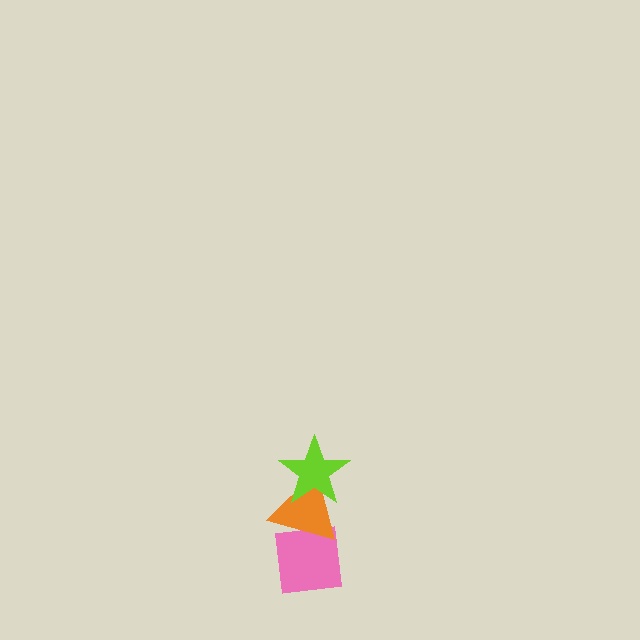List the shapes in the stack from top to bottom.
From top to bottom: the lime star, the orange triangle, the pink square.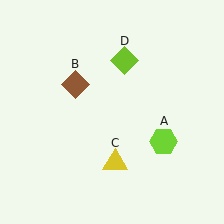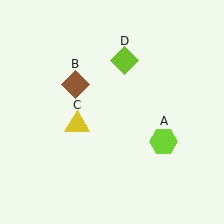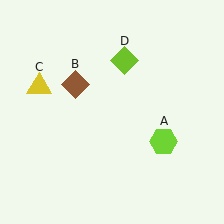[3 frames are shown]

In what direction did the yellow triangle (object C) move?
The yellow triangle (object C) moved up and to the left.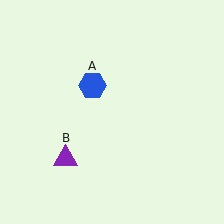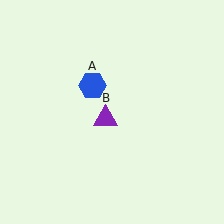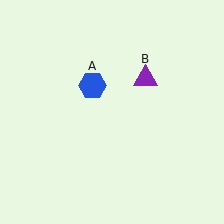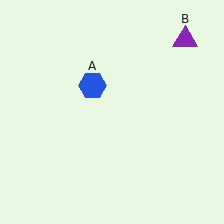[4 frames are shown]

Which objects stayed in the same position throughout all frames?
Blue hexagon (object A) remained stationary.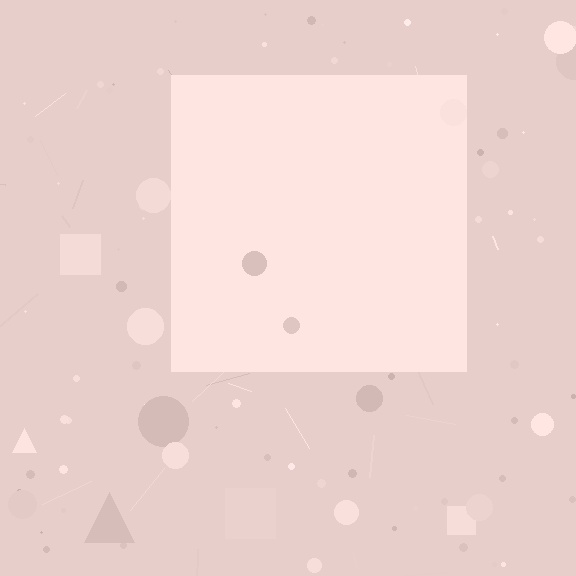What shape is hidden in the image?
A square is hidden in the image.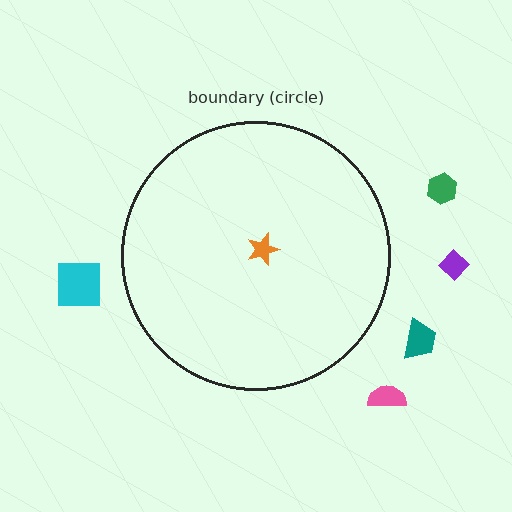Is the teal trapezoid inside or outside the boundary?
Outside.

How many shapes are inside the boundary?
1 inside, 5 outside.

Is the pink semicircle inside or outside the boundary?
Outside.